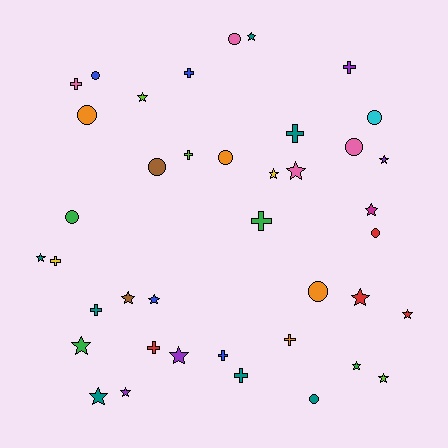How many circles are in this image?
There are 11 circles.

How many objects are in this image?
There are 40 objects.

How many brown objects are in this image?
There are 2 brown objects.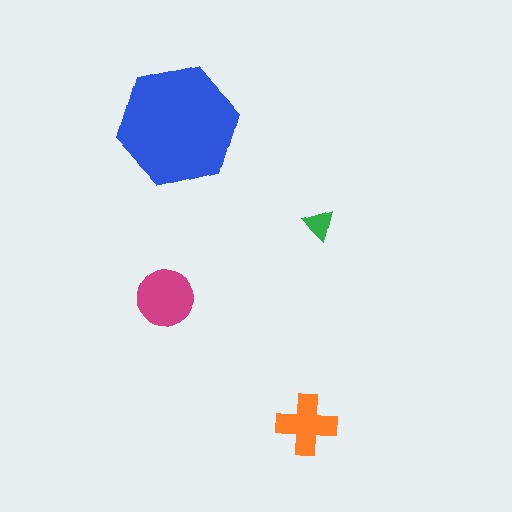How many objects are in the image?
There are 4 objects in the image.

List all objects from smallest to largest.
The green triangle, the orange cross, the magenta circle, the blue hexagon.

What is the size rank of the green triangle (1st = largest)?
4th.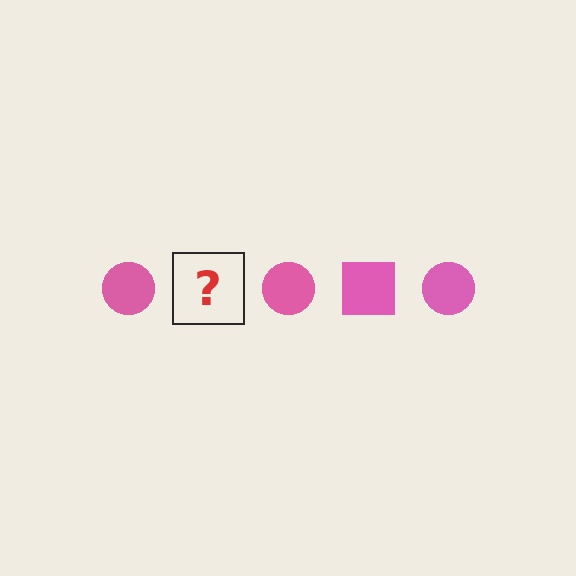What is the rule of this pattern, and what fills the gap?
The rule is that the pattern cycles through circle, square shapes in pink. The gap should be filled with a pink square.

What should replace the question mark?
The question mark should be replaced with a pink square.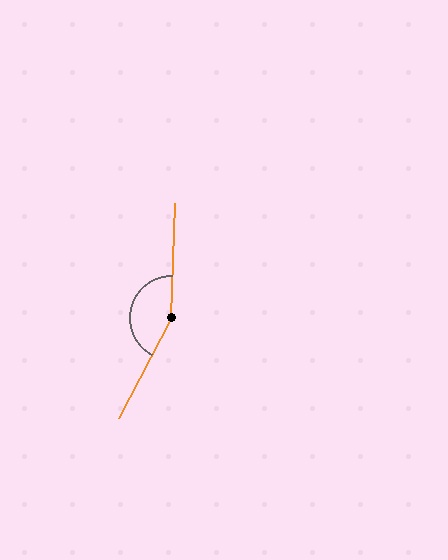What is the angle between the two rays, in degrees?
Approximately 154 degrees.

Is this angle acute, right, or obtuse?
It is obtuse.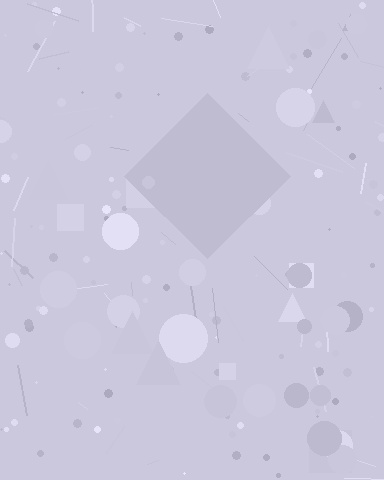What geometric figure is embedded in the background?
A diamond is embedded in the background.